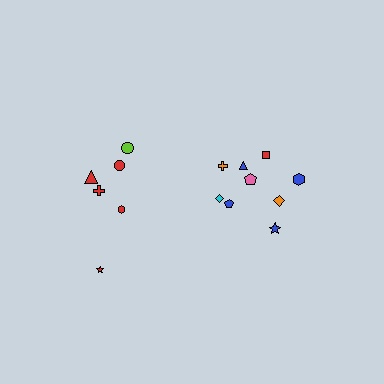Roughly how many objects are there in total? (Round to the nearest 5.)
Roughly 15 objects in total.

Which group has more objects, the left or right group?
The right group.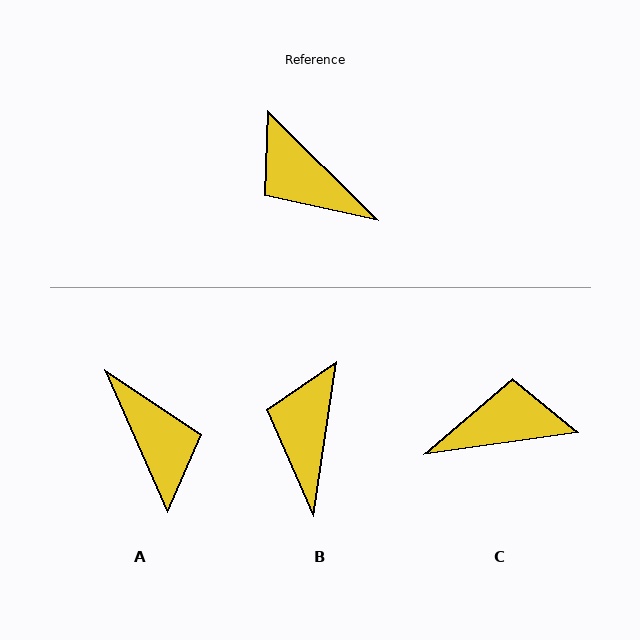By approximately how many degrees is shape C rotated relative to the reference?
Approximately 127 degrees clockwise.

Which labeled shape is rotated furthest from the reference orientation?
A, about 159 degrees away.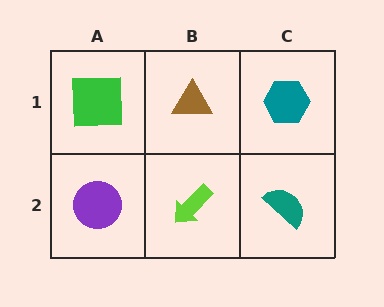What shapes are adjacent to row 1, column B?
A lime arrow (row 2, column B), a green square (row 1, column A), a teal hexagon (row 1, column C).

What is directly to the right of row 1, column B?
A teal hexagon.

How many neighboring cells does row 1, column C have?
2.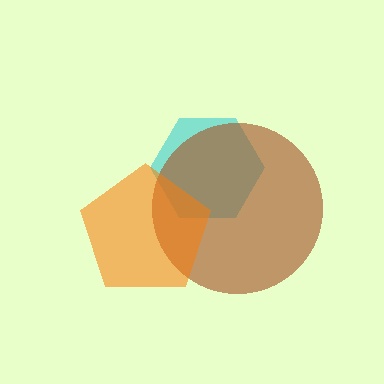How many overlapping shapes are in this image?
There are 3 overlapping shapes in the image.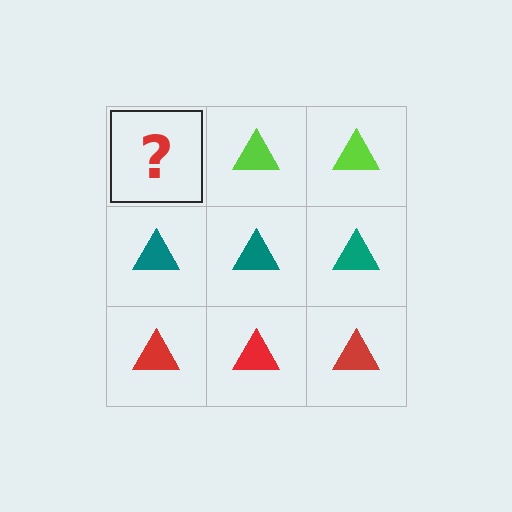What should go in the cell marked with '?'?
The missing cell should contain a lime triangle.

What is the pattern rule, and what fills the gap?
The rule is that each row has a consistent color. The gap should be filled with a lime triangle.